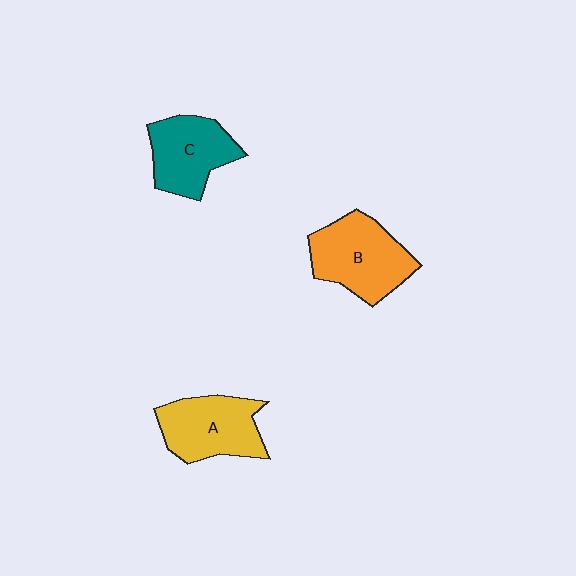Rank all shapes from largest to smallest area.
From largest to smallest: B (orange), A (yellow), C (teal).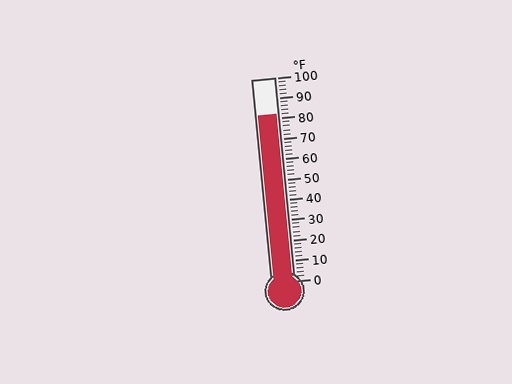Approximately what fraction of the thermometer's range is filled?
The thermometer is filled to approximately 80% of its range.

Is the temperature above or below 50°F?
The temperature is above 50°F.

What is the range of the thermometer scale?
The thermometer scale ranges from 0°F to 100°F.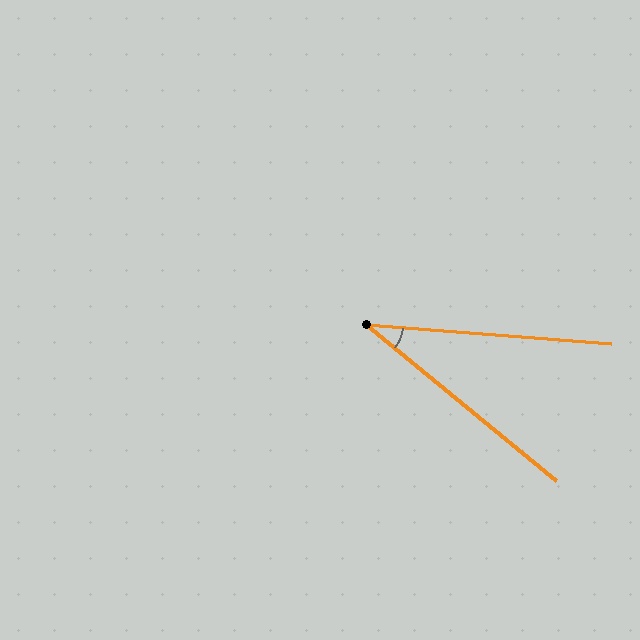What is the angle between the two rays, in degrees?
Approximately 35 degrees.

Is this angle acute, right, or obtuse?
It is acute.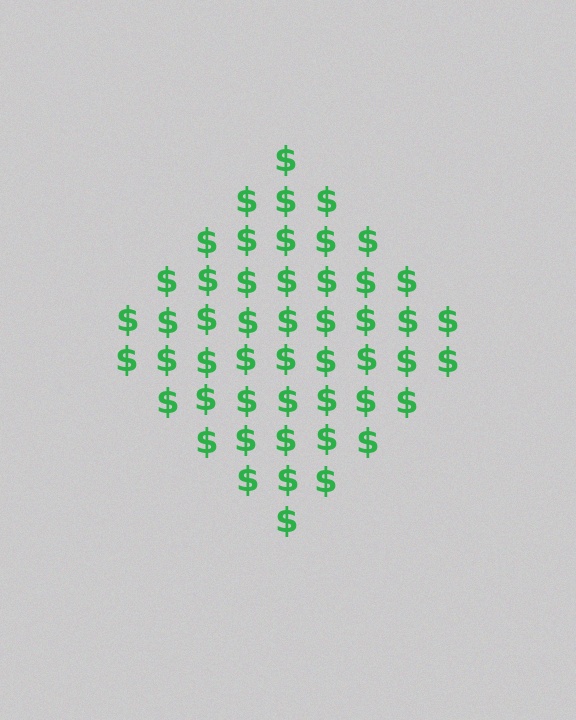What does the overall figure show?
The overall figure shows a diamond.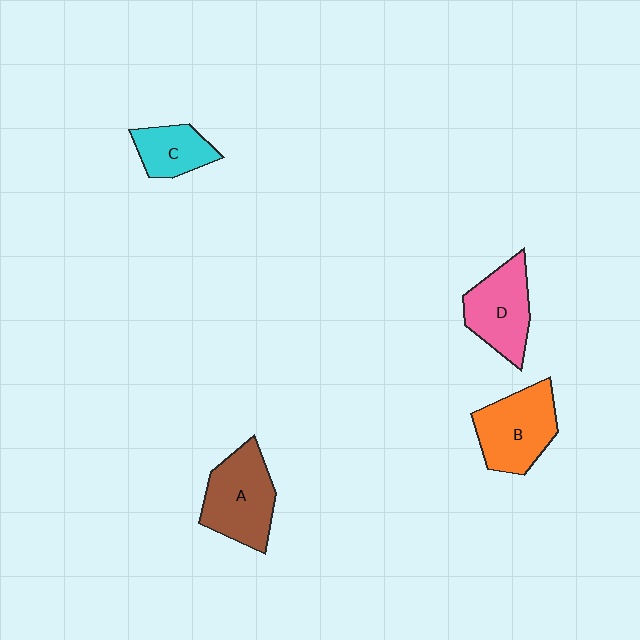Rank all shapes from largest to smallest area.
From largest to smallest: A (brown), B (orange), D (pink), C (cyan).